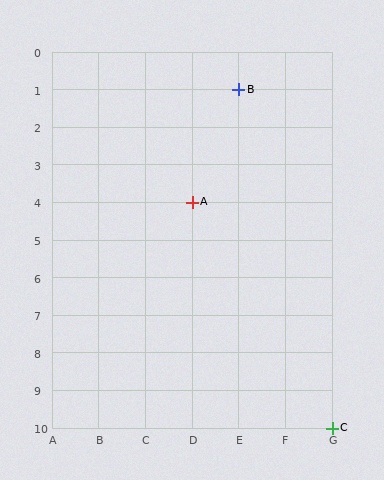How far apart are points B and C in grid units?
Points B and C are 2 columns and 9 rows apart (about 9.2 grid units diagonally).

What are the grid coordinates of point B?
Point B is at grid coordinates (E, 1).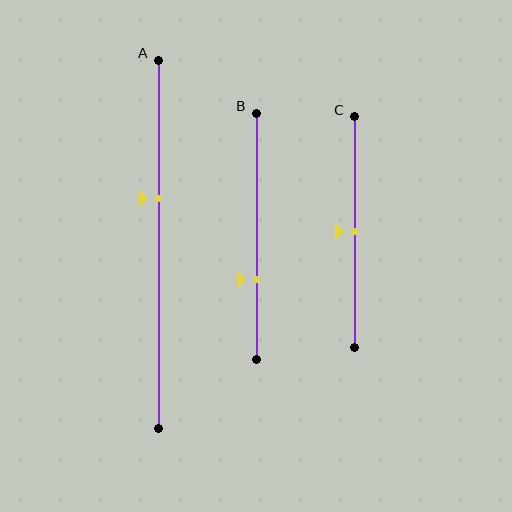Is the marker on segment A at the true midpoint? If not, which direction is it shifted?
No, the marker on segment A is shifted upward by about 12% of the segment length.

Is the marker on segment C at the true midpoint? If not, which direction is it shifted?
Yes, the marker on segment C is at the true midpoint.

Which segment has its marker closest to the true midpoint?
Segment C has its marker closest to the true midpoint.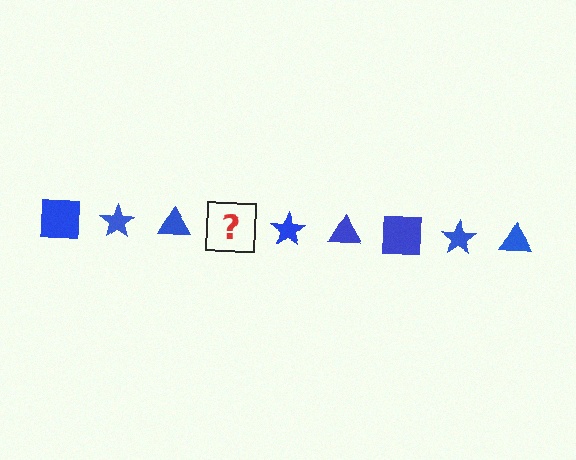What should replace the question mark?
The question mark should be replaced with a blue square.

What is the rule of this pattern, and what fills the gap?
The rule is that the pattern cycles through square, star, triangle shapes in blue. The gap should be filled with a blue square.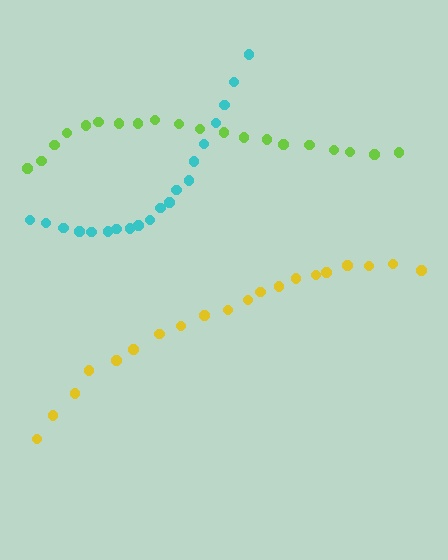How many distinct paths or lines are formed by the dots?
There are 3 distinct paths.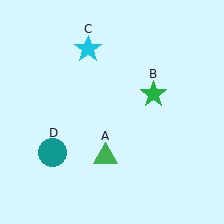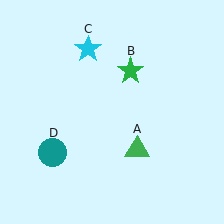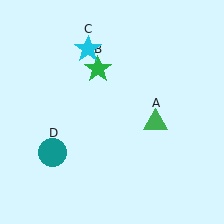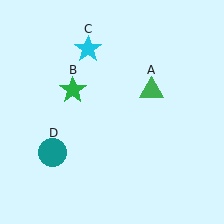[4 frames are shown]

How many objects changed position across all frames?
2 objects changed position: green triangle (object A), green star (object B).